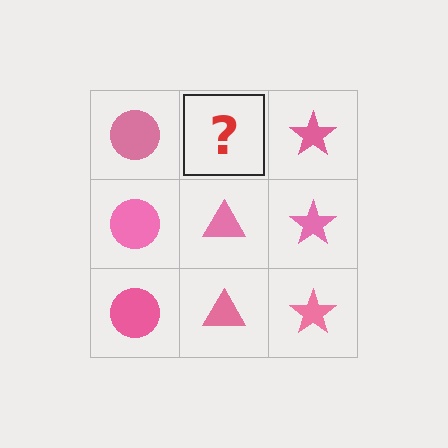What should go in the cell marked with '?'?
The missing cell should contain a pink triangle.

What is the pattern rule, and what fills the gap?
The rule is that each column has a consistent shape. The gap should be filled with a pink triangle.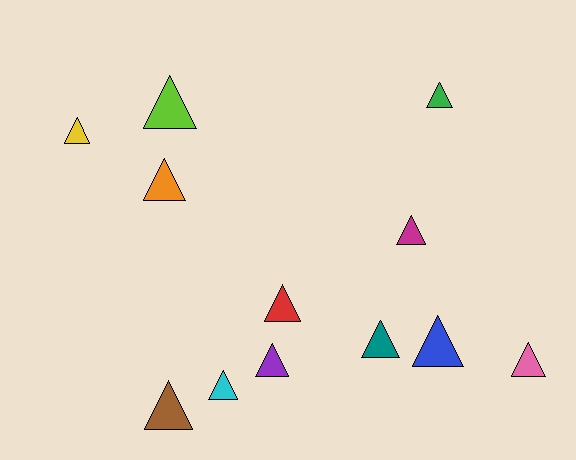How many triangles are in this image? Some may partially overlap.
There are 12 triangles.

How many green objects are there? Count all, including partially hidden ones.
There is 1 green object.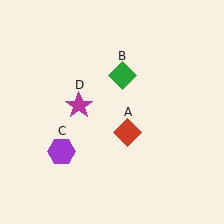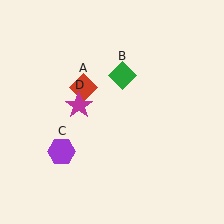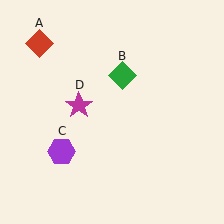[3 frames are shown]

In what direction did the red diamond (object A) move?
The red diamond (object A) moved up and to the left.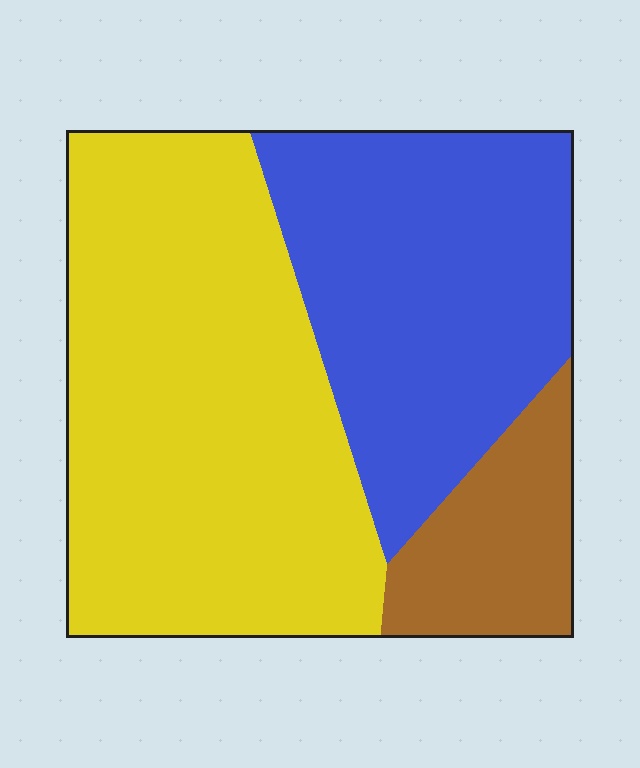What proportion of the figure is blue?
Blue takes up about one third (1/3) of the figure.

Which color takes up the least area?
Brown, at roughly 15%.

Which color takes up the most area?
Yellow, at roughly 50%.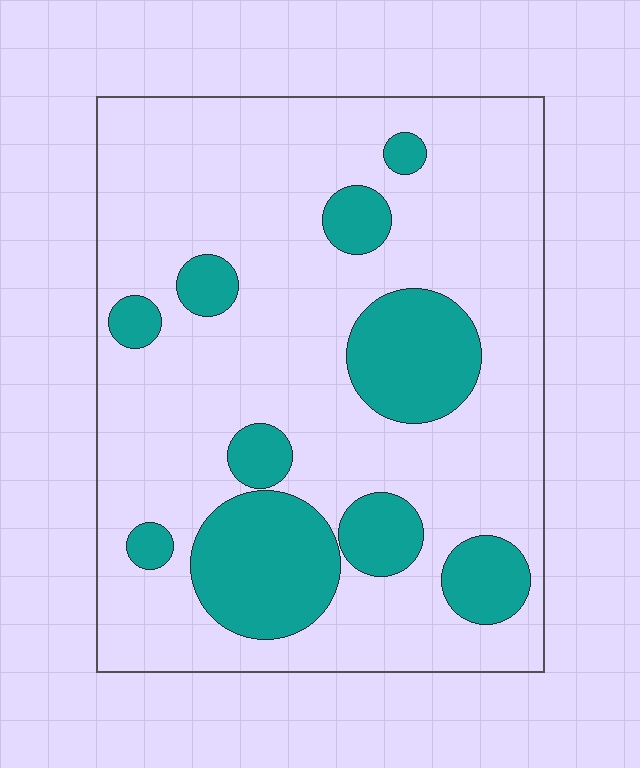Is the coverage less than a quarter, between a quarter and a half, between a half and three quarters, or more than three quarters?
Less than a quarter.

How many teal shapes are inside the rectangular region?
10.